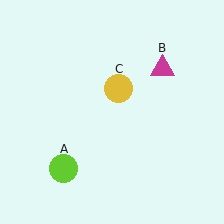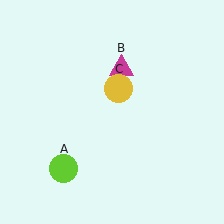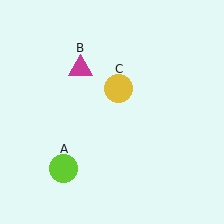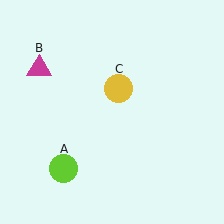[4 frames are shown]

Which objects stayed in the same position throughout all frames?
Lime circle (object A) and yellow circle (object C) remained stationary.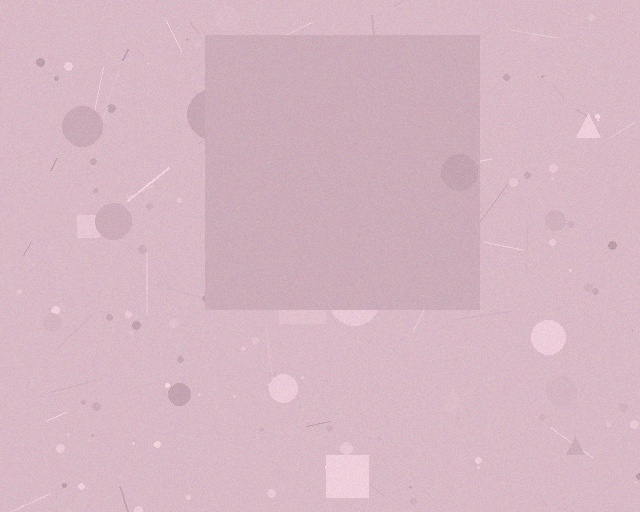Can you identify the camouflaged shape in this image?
The camouflaged shape is a square.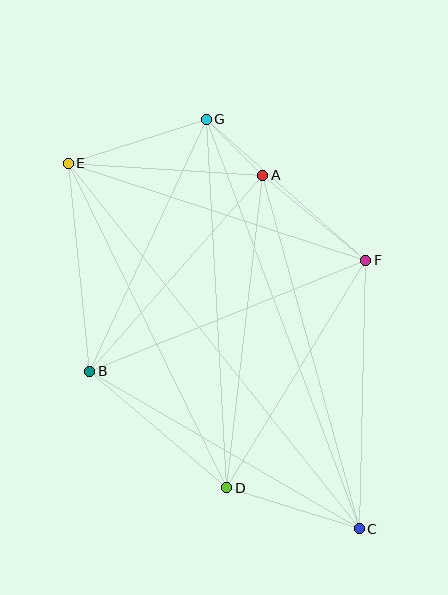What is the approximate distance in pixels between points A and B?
The distance between A and B is approximately 261 pixels.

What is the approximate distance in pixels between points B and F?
The distance between B and F is approximately 297 pixels.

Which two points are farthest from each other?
Points C and E are farthest from each other.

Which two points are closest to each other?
Points A and G are closest to each other.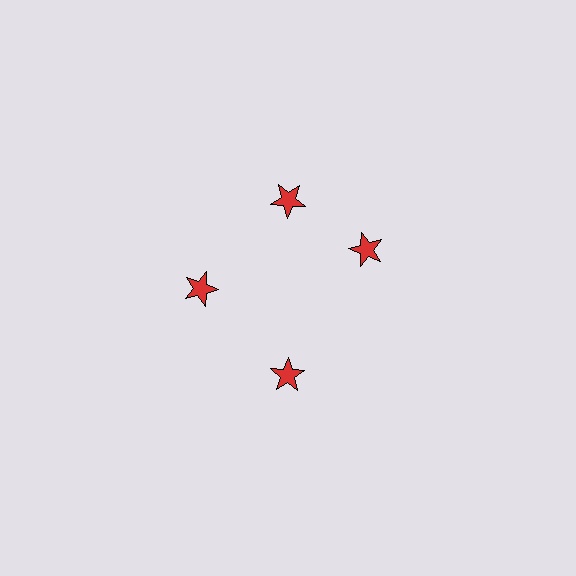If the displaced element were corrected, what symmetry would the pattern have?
It would have 4-fold rotational symmetry — the pattern would map onto itself every 90 degrees.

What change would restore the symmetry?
The symmetry would be restored by rotating it back into even spacing with its neighbors so that all 4 stars sit at equal angles and equal distance from the center.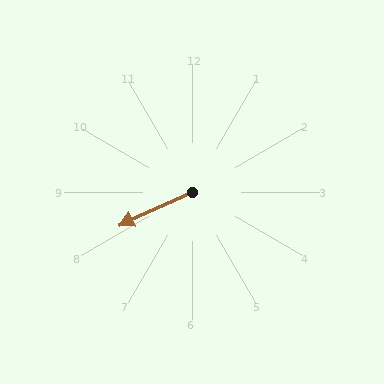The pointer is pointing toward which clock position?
Roughly 8 o'clock.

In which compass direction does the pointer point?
Southwest.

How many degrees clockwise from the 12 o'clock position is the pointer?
Approximately 246 degrees.